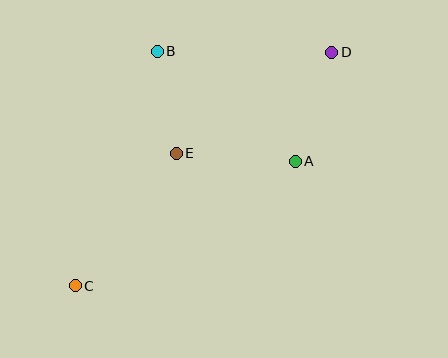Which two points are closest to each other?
Points B and E are closest to each other.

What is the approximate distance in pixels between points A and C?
The distance between A and C is approximately 253 pixels.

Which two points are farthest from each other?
Points C and D are farthest from each other.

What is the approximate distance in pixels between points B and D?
The distance between B and D is approximately 175 pixels.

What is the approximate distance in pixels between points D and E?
The distance between D and E is approximately 185 pixels.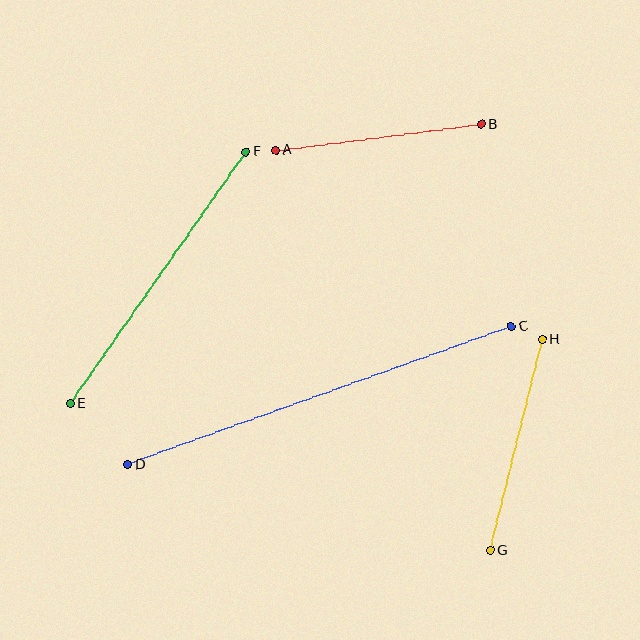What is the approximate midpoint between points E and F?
The midpoint is at approximately (158, 278) pixels.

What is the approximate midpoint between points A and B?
The midpoint is at approximately (379, 137) pixels.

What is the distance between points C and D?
The distance is approximately 408 pixels.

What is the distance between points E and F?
The distance is approximately 307 pixels.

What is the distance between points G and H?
The distance is approximately 218 pixels.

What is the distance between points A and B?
The distance is approximately 207 pixels.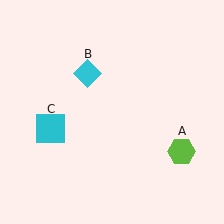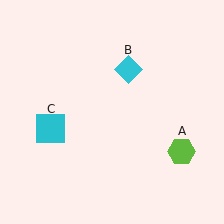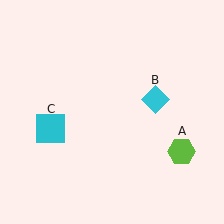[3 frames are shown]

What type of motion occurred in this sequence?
The cyan diamond (object B) rotated clockwise around the center of the scene.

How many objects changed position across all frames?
1 object changed position: cyan diamond (object B).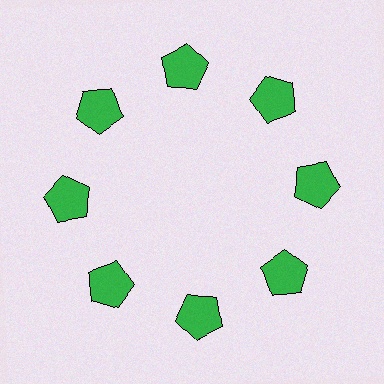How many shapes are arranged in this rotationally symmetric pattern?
There are 8 shapes, arranged in 8 groups of 1.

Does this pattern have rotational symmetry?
Yes, this pattern has 8-fold rotational symmetry. It looks the same after rotating 45 degrees around the center.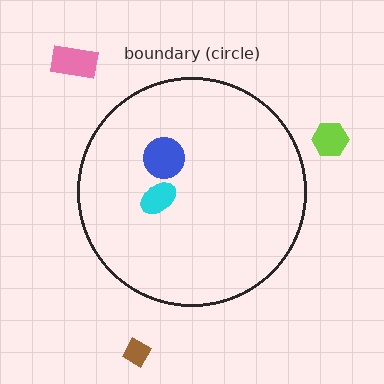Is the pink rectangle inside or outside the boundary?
Outside.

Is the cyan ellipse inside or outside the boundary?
Inside.